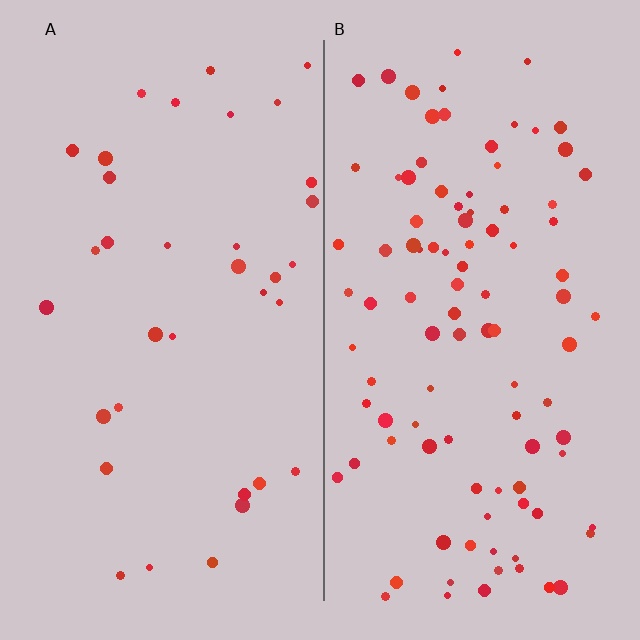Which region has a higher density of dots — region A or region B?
B (the right).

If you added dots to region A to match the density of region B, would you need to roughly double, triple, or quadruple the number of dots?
Approximately triple.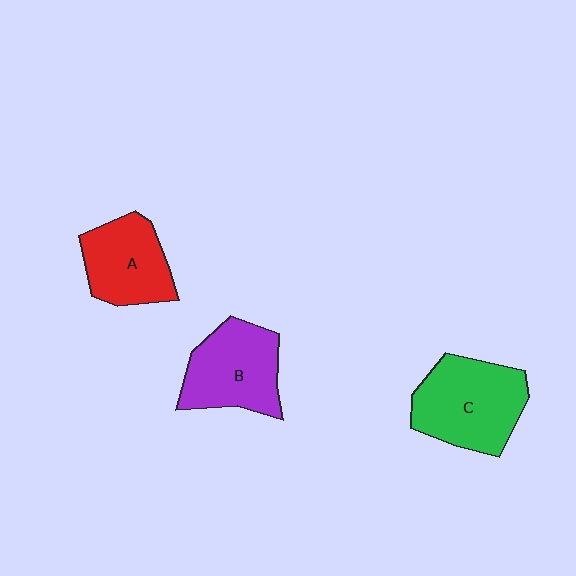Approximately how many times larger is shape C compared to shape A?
Approximately 1.3 times.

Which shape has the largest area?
Shape C (green).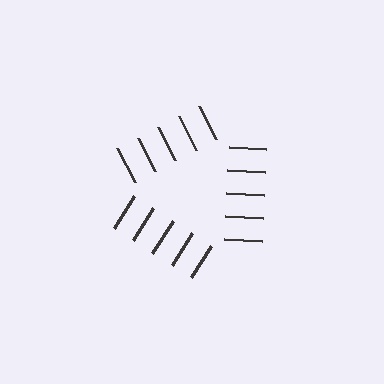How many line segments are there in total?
15 — 5 along each of the 3 edges.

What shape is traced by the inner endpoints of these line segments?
An illusory triangle — the line segments terminate on its edges but no continuous stroke is drawn.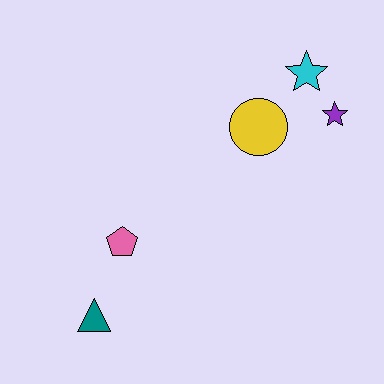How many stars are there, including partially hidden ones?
There are 2 stars.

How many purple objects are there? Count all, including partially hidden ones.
There is 1 purple object.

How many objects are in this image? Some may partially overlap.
There are 5 objects.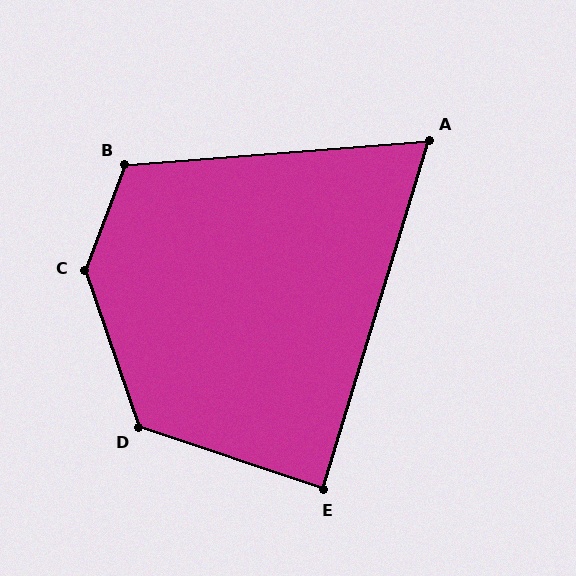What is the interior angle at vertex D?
Approximately 128 degrees (obtuse).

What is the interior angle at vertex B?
Approximately 115 degrees (obtuse).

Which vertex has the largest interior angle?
C, at approximately 140 degrees.